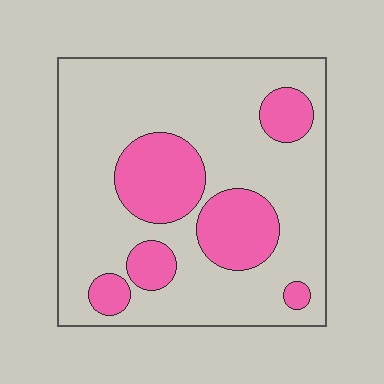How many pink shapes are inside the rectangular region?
6.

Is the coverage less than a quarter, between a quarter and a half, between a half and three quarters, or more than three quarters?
Between a quarter and a half.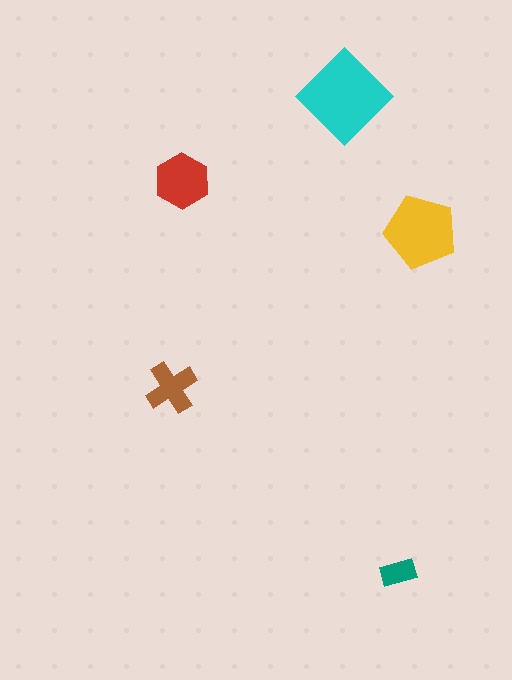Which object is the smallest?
The teal rectangle.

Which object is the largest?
The cyan diamond.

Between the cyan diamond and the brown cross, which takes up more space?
The cyan diamond.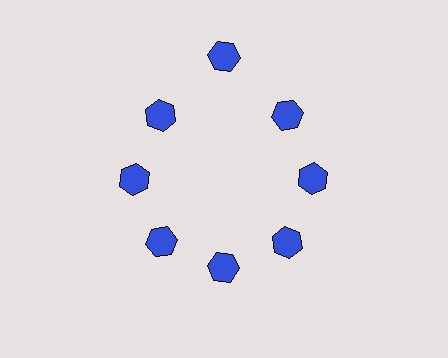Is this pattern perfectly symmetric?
No. The 8 blue hexagons are arranged in a ring, but one element near the 12 o'clock position is pushed outward from the center, breaking the 8-fold rotational symmetry.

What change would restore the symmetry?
The symmetry would be restored by moving it inward, back onto the ring so that all 8 hexagons sit at equal angles and equal distance from the center.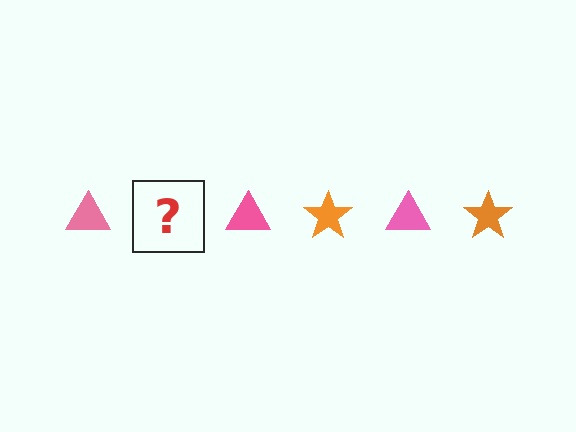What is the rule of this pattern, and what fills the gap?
The rule is that the pattern alternates between pink triangle and orange star. The gap should be filled with an orange star.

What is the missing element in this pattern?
The missing element is an orange star.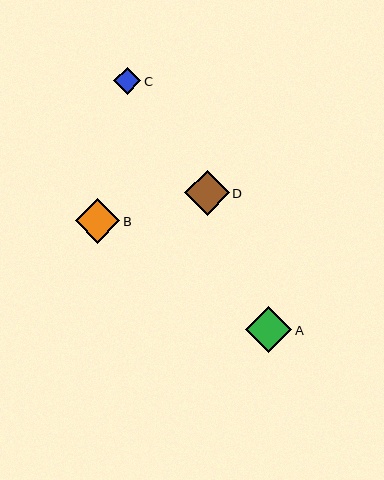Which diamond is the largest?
Diamond A is the largest with a size of approximately 47 pixels.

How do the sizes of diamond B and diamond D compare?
Diamond B and diamond D are approximately the same size.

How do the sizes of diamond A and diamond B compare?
Diamond A and diamond B are approximately the same size.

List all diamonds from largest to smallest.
From largest to smallest: A, B, D, C.